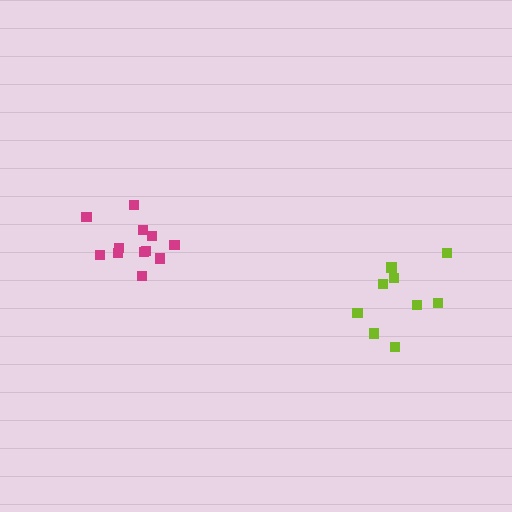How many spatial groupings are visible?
There are 2 spatial groupings.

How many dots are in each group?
Group 1: 9 dots, Group 2: 12 dots (21 total).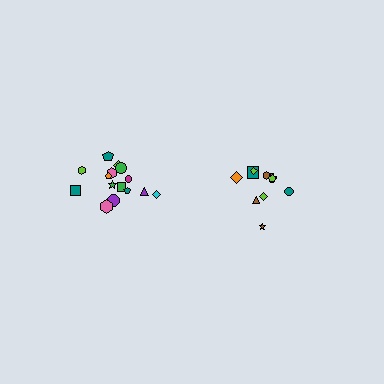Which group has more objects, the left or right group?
The left group.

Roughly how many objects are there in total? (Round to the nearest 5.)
Roughly 25 objects in total.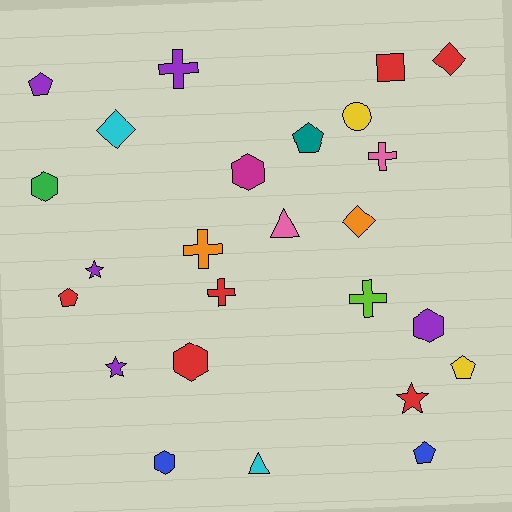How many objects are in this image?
There are 25 objects.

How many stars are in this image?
There are 3 stars.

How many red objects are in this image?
There are 6 red objects.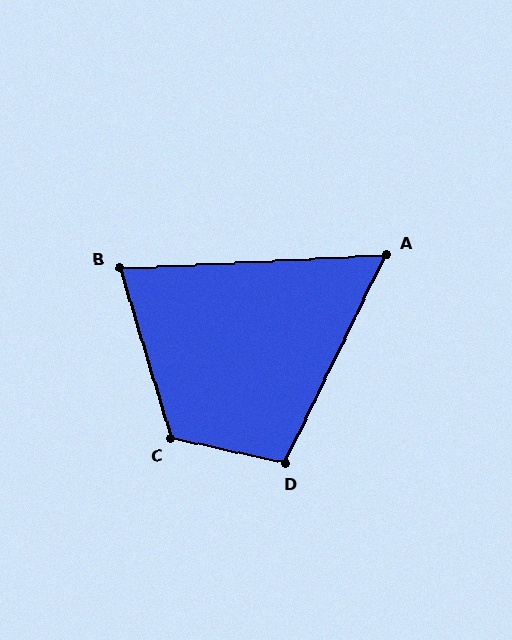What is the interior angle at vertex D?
Approximately 104 degrees (obtuse).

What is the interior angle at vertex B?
Approximately 76 degrees (acute).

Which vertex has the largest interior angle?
C, at approximately 119 degrees.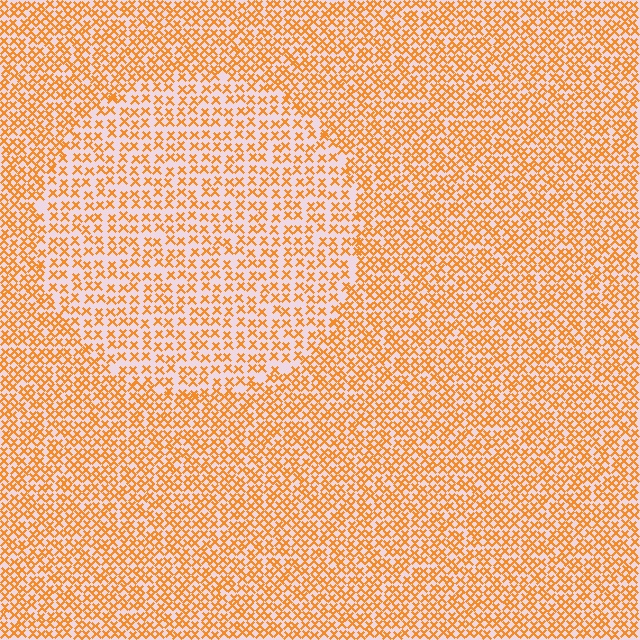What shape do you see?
I see a circle.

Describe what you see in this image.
The image contains small orange elements arranged at two different densities. A circle-shaped region is visible where the elements are less densely packed than the surrounding area.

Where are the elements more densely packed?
The elements are more densely packed outside the circle boundary.